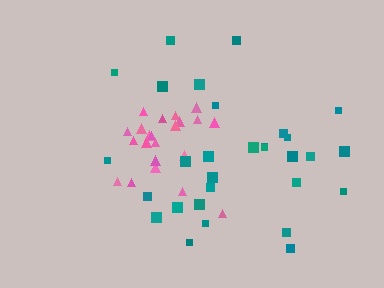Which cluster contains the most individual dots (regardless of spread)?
Teal (30).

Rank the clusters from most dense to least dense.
pink, teal.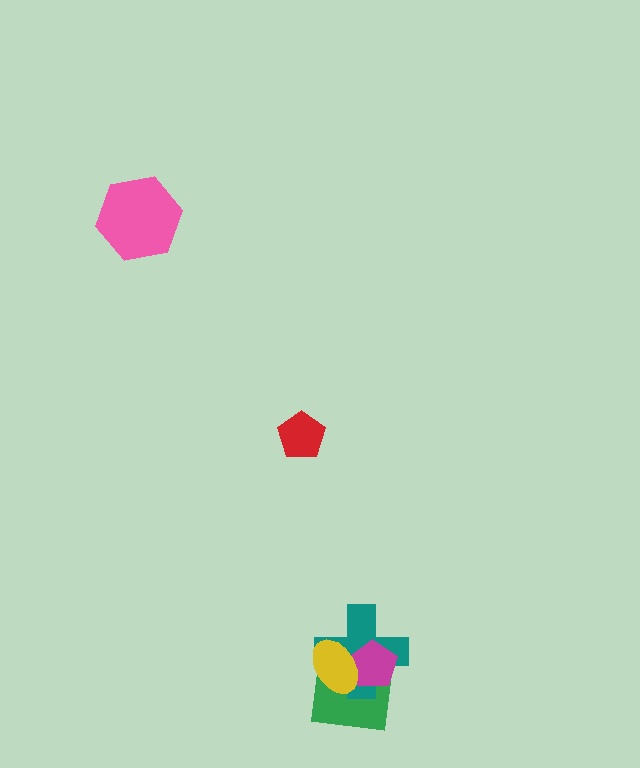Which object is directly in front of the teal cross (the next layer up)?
The magenta pentagon is directly in front of the teal cross.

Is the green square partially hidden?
Yes, it is partially covered by another shape.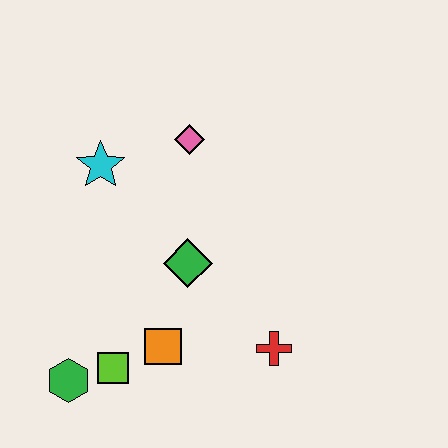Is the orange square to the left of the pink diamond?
Yes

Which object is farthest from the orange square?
The pink diamond is farthest from the orange square.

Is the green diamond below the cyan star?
Yes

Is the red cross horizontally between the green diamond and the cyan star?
No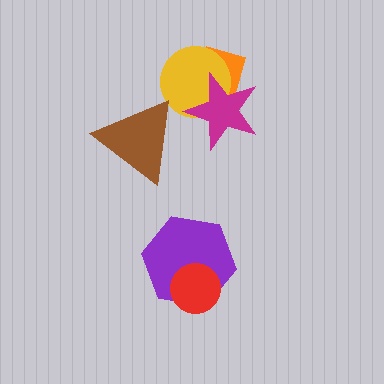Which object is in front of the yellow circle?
The magenta star is in front of the yellow circle.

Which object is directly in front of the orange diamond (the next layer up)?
The yellow circle is directly in front of the orange diamond.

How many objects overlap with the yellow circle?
2 objects overlap with the yellow circle.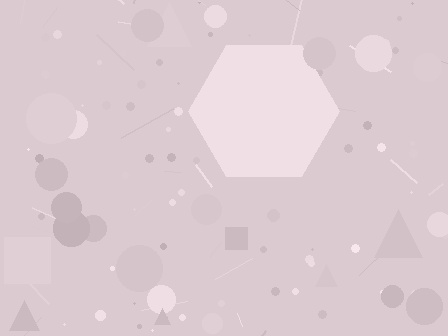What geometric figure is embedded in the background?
A hexagon is embedded in the background.